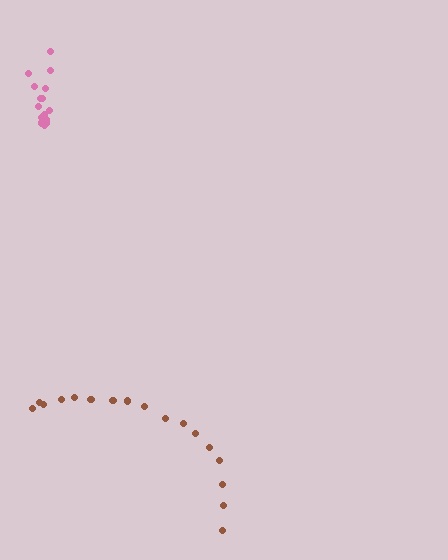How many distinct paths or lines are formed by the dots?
There are 2 distinct paths.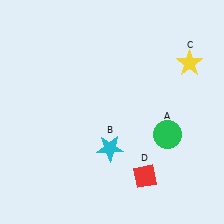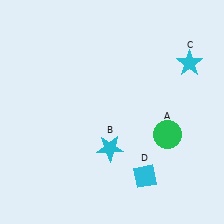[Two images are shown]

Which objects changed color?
C changed from yellow to cyan. D changed from red to cyan.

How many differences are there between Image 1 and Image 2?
There are 2 differences between the two images.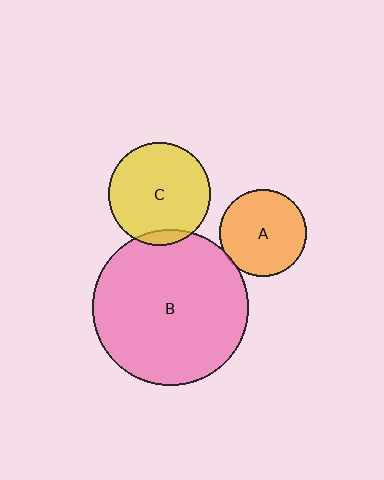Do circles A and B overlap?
Yes.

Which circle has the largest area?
Circle B (pink).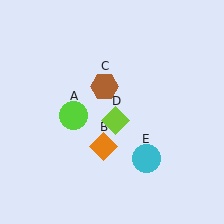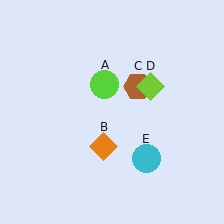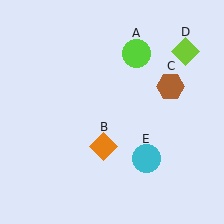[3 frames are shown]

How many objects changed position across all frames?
3 objects changed position: lime circle (object A), brown hexagon (object C), lime diamond (object D).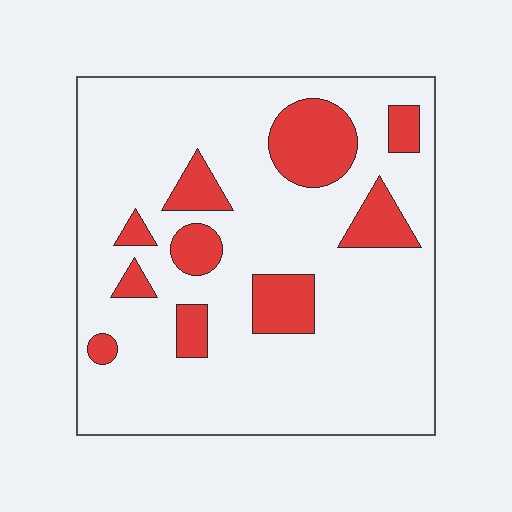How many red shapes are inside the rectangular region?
10.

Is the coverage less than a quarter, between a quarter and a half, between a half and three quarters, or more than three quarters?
Less than a quarter.